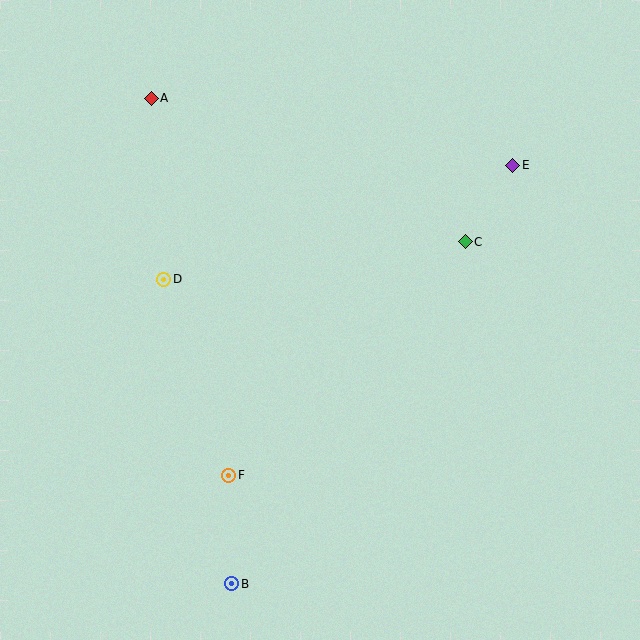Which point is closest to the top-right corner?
Point E is closest to the top-right corner.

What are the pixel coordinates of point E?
Point E is at (513, 165).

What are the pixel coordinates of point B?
Point B is at (232, 584).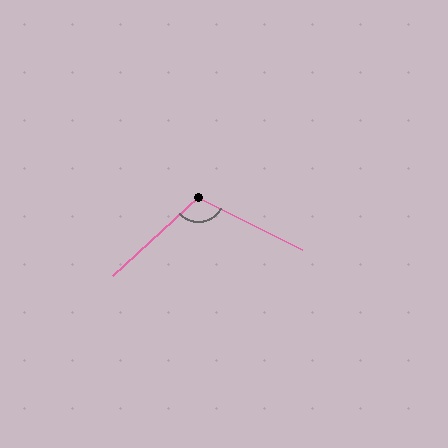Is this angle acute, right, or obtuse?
It is obtuse.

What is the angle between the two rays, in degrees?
Approximately 111 degrees.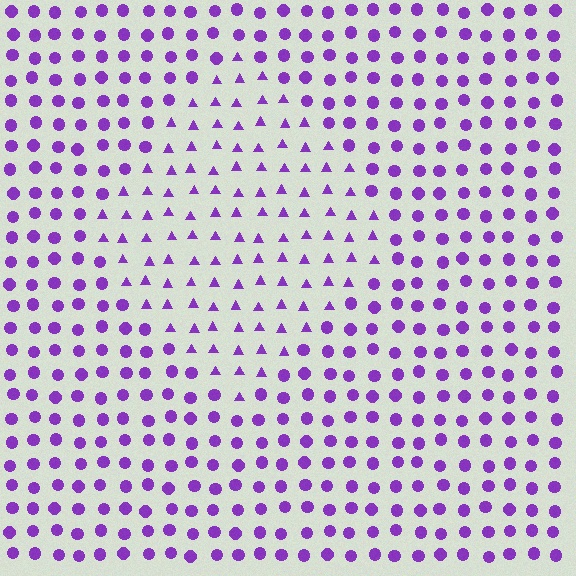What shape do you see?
I see a diamond.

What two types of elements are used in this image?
The image uses triangles inside the diamond region and circles outside it.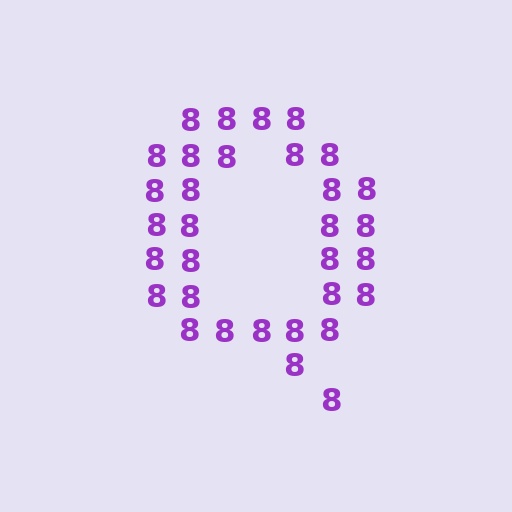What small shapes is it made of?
It is made of small digit 8's.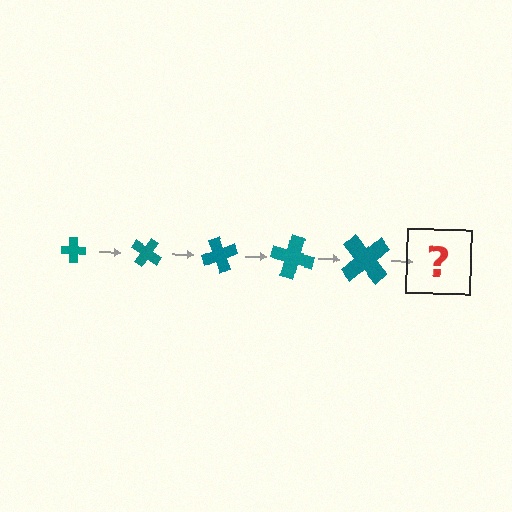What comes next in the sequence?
The next element should be a cross, larger than the previous one and rotated 175 degrees from the start.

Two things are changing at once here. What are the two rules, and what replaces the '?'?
The two rules are that the cross grows larger each step and it rotates 35 degrees each step. The '?' should be a cross, larger than the previous one and rotated 175 degrees from the start.